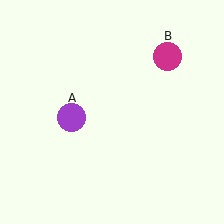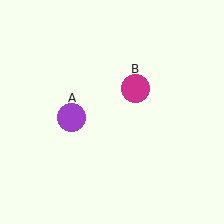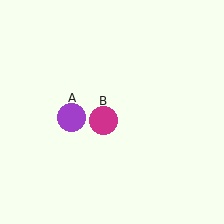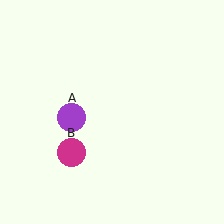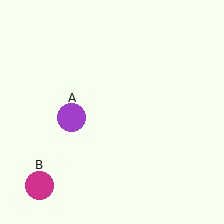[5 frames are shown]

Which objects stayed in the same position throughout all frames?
Purple circle (object A) remained stationary.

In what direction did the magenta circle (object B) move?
The magenta circle (object B) moved down and to the left.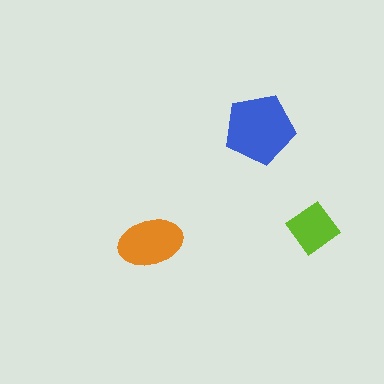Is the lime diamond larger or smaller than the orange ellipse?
Smaller.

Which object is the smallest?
The lime diamond.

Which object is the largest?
The blue pentagon.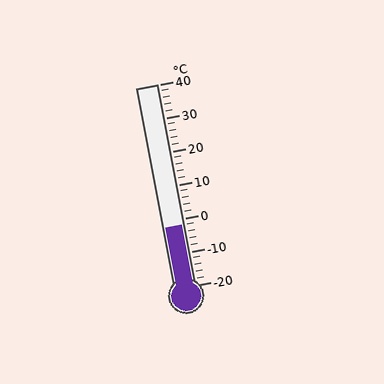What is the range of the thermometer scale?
The thermometer scale ranges from -20°C to 40°C.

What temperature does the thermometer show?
The thermometer shows approximately -2°C.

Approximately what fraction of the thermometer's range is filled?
The thermometer is filled to approximately 30% of its range.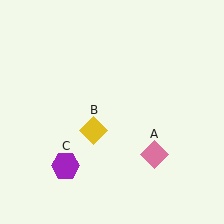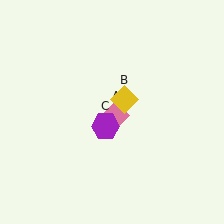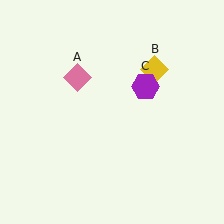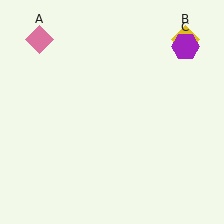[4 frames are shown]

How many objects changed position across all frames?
3 objects changed position: pink diamond (object A), yellow diamond (object B), purple hexagon (object C).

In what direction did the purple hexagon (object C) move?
The purple hexagon (object C) moved up and to the right.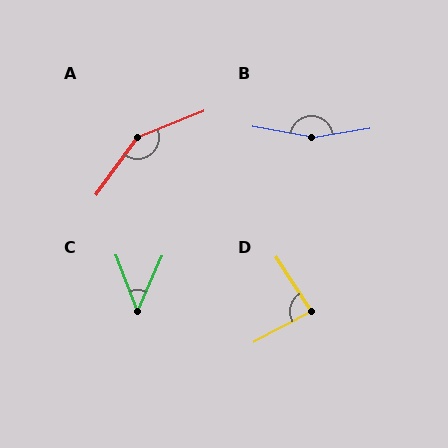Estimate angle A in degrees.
Approximately 147 degrees.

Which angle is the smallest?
C, at approximately 44 degrees.